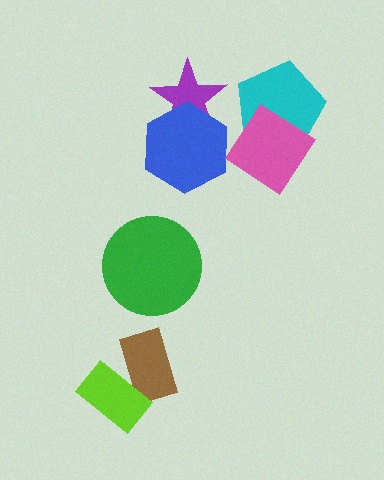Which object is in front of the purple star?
The blue hexagon is in front of the purple star.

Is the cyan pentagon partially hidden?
Yes, it is partially covered by another shape.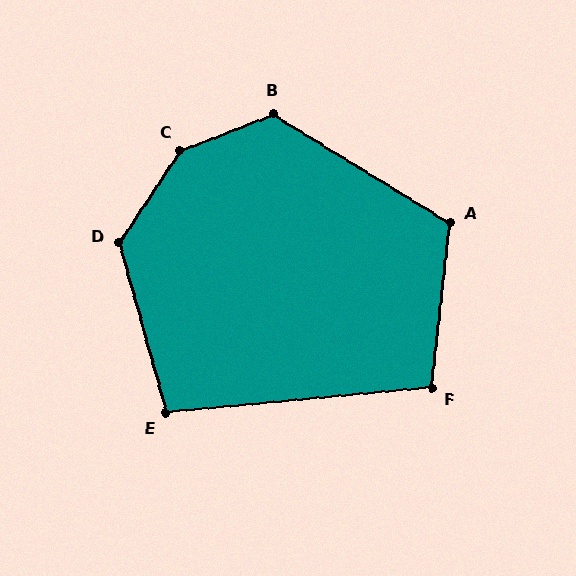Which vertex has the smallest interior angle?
E, at approximately 100 degrees.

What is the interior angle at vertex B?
Approximately 127 degrees (obtuse).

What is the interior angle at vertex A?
Approximately 115 degrees (obtuse).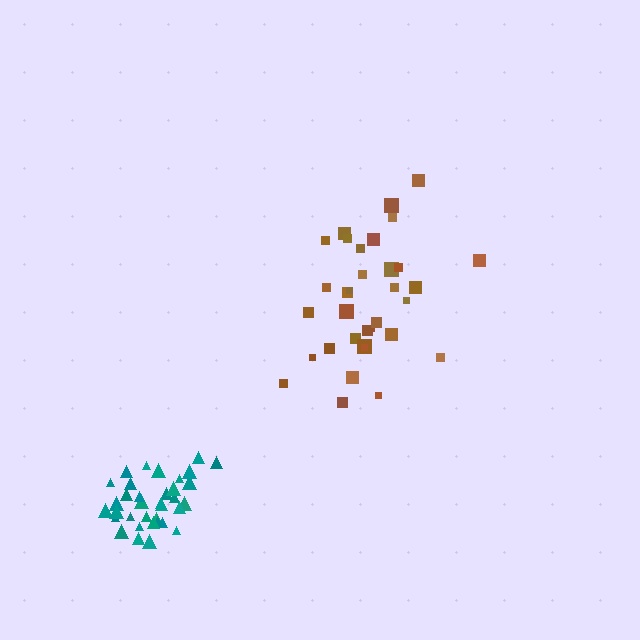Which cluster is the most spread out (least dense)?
Brown.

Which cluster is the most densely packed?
Teal.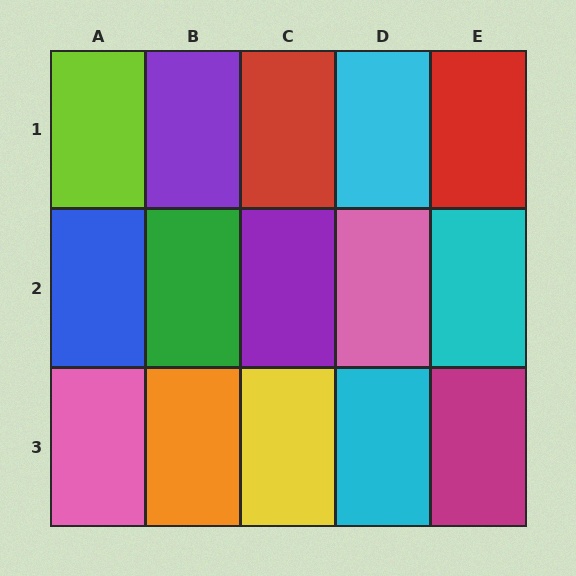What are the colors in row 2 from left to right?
Blue, green, purple, pink, cyan.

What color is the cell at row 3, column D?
Cyan.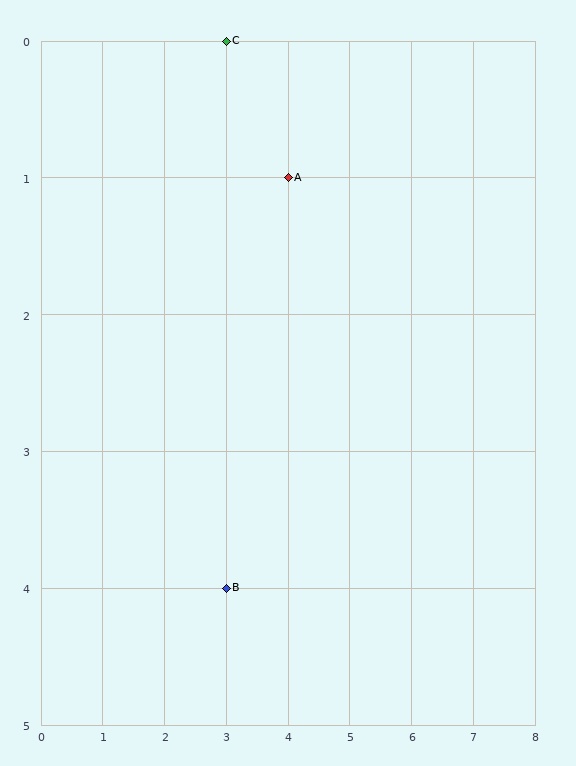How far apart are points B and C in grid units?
Points B and C are 4 rows apart.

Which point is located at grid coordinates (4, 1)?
Point A is at (4, 1).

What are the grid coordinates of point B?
Point B is at grid coordinates (3, 4).